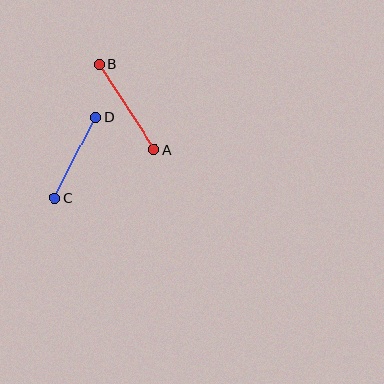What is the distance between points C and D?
The distance is approximately 90 pixels.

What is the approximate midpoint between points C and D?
The midpoint is at approximately (75, 157) pixels.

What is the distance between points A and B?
The distance is approximately 101 pixels.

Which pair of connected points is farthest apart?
Points A and B are farthest apart.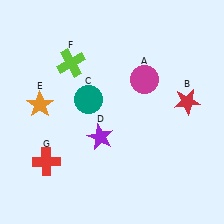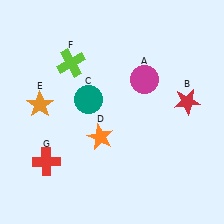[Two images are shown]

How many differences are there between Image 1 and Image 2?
There is 1 difference between the two images.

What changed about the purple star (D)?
In Image 1, D is purple. In Image 2, it changed to orange.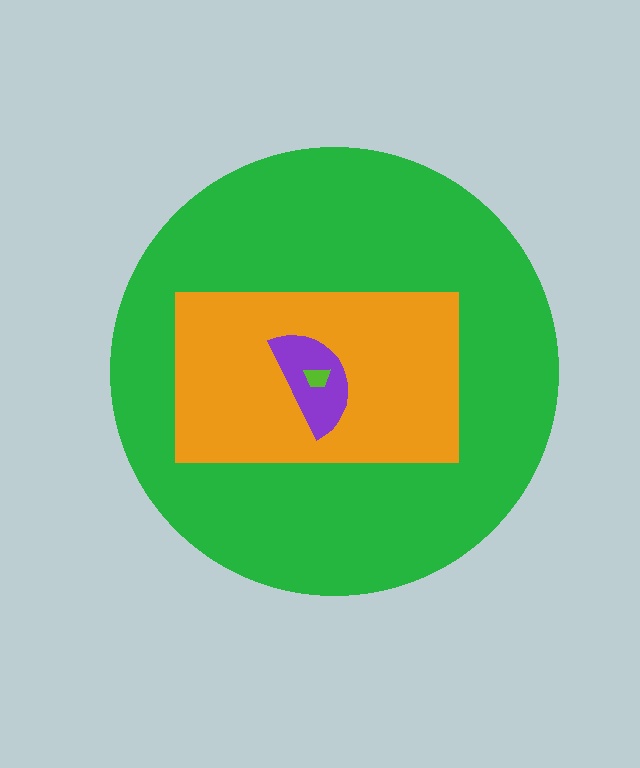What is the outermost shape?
The green circle.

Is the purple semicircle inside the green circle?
Yes.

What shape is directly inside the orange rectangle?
The purple semicircle.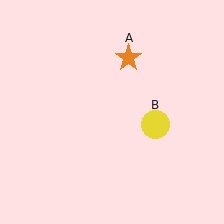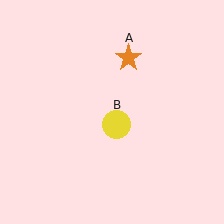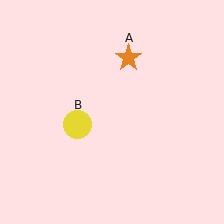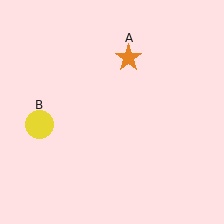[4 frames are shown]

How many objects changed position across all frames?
1 object changed position: yellow circle (object B).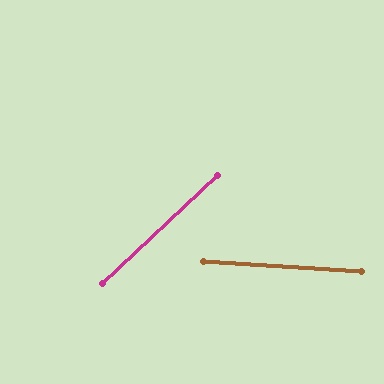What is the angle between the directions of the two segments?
Approximately 47 degrees.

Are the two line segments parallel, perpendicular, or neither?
Neither parallel nor perpendicular — they differ by about 47°.